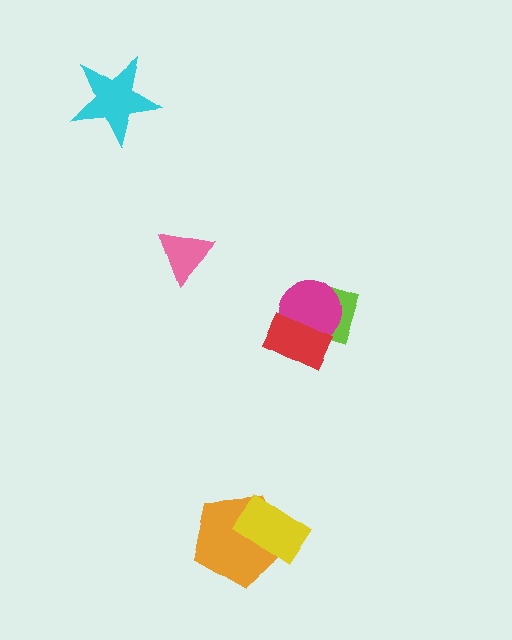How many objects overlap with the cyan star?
0 objects overlap with the cyan star.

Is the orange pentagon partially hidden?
Yes, it is partially covered by another shape.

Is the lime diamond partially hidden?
Yes, it is partially covered by another shape.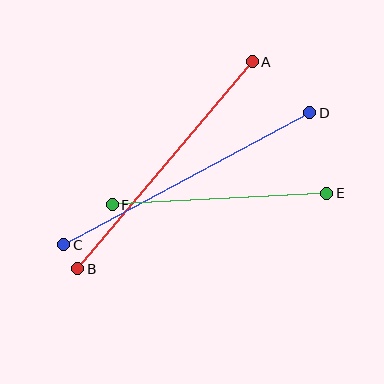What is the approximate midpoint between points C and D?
The midpoint is at approximately (187, 179) pixels.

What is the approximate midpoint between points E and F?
The midpoint is at approximately (220, 199) pixels.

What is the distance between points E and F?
The distance is approximately 215 pixels.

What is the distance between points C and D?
The distance is approximately 279 pixels.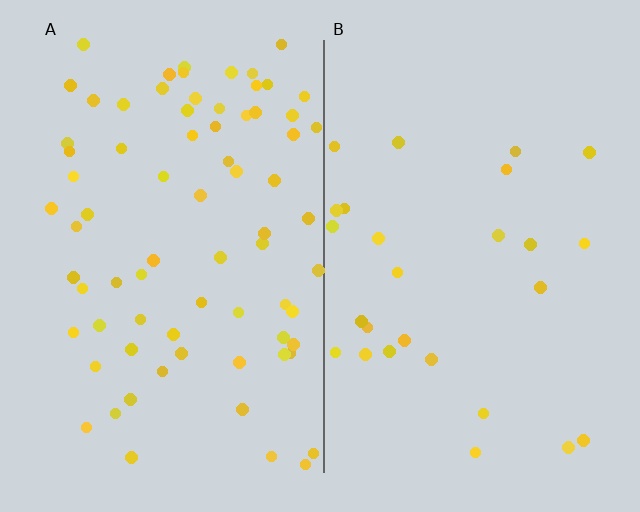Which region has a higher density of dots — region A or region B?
A (the left).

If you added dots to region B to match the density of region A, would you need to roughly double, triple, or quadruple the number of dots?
Approximately triple.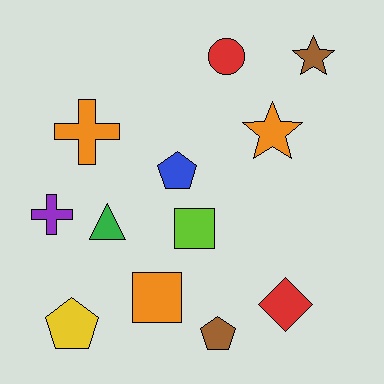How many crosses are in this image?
There are 2 crosses.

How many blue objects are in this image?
There is 1 blue object.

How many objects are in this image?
There are 12 objects.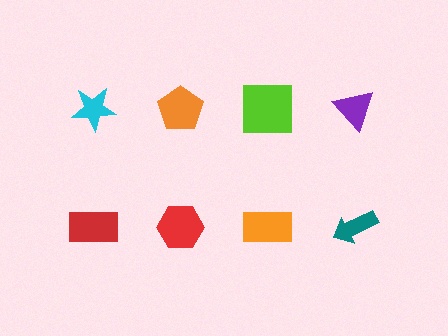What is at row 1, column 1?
A cyan star.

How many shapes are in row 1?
4 shapes.